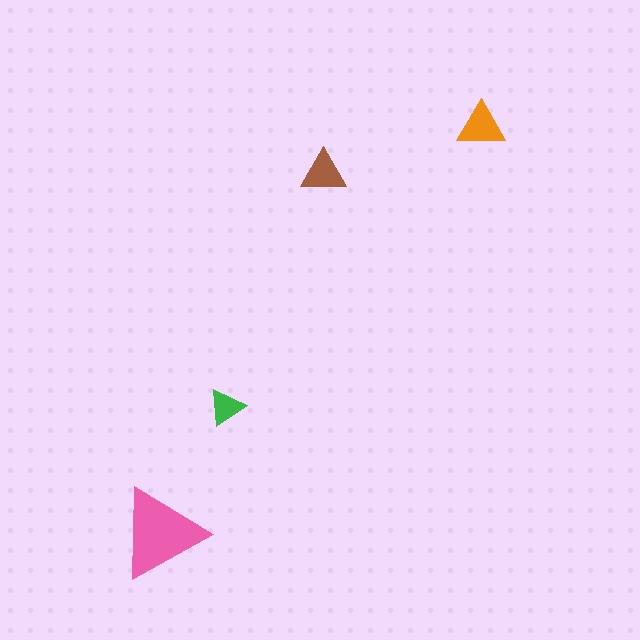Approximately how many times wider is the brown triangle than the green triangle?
About 1.5 times wider.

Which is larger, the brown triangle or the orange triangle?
The orange one.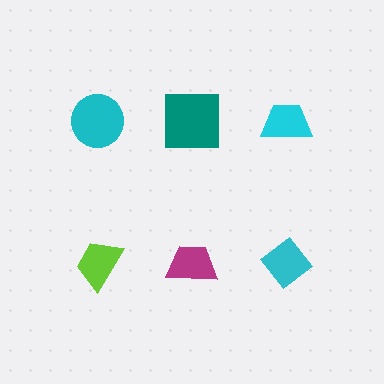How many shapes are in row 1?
3 shapes.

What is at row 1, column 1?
A cyan circle.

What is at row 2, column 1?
A lime trapezoid.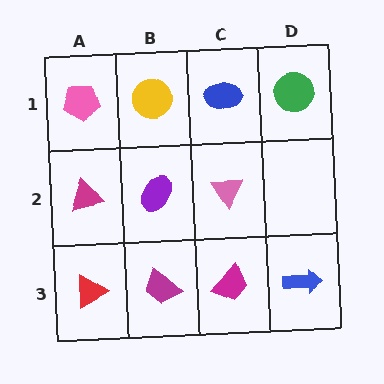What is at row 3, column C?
A magenta trapezoid.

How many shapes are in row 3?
4 shapes.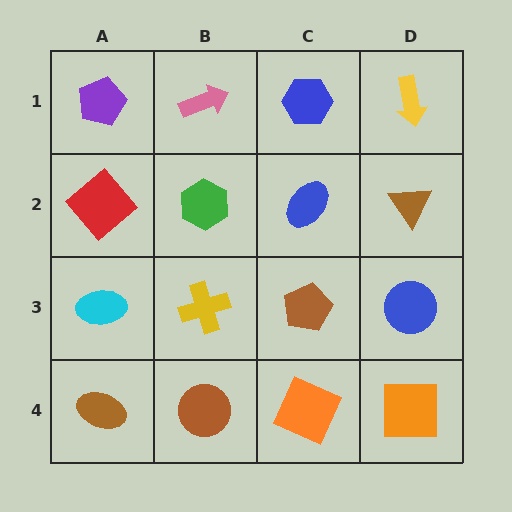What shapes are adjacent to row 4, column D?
A blue circle (row 3, column D), an orange square (row 4, column C).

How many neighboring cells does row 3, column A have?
3.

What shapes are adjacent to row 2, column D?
A yellow arrow (row 1, column D), a blue circle (row 3, column D), a blue ellipse (row 2, column C).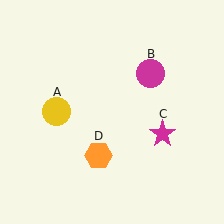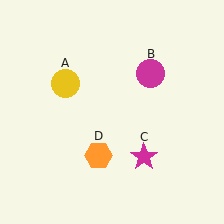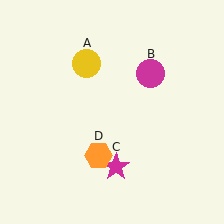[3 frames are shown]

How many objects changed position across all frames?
2 objects changed position: yellow circle (object A), magenta star (object C).